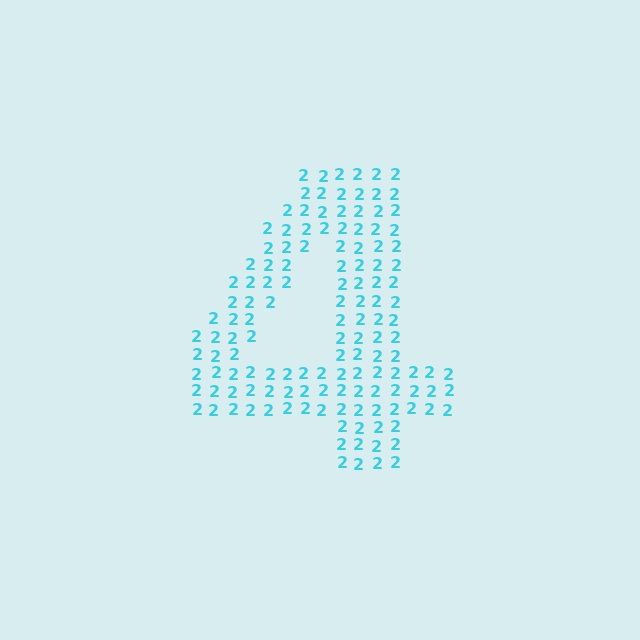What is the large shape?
The large shape is the digit 4.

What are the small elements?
The small elements are digit 2's.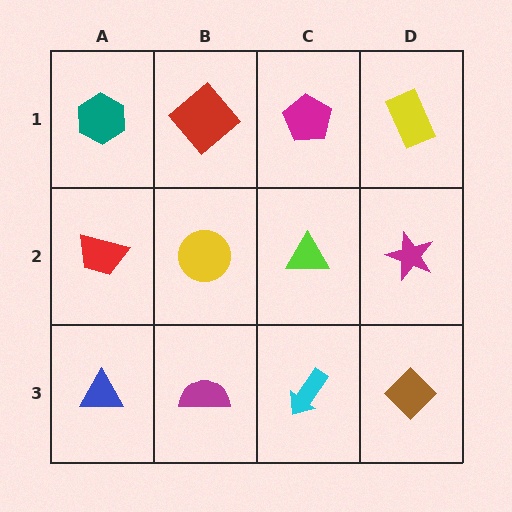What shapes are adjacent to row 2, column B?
A red diamond (row 1, column B), a magenta semicircle (row 3, column B), a red trapezoid (row 2, column A), a lime triangle (row 2, column C).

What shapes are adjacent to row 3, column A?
A red trapezoid (row 2, column A), a magenta semicircle (row 3, column B).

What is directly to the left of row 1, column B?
A teal hexagon.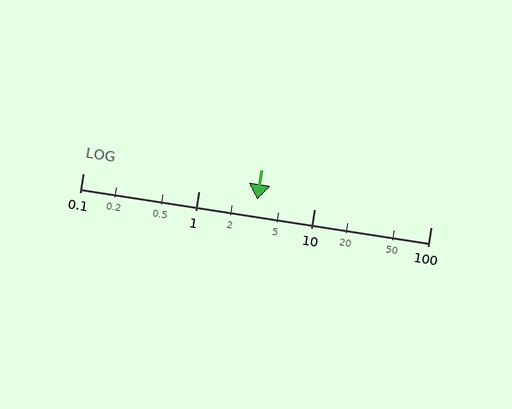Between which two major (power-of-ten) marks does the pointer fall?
The pointer is between 1 and 10.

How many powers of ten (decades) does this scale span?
The scale spans 3 decades, from 0.1 to 100.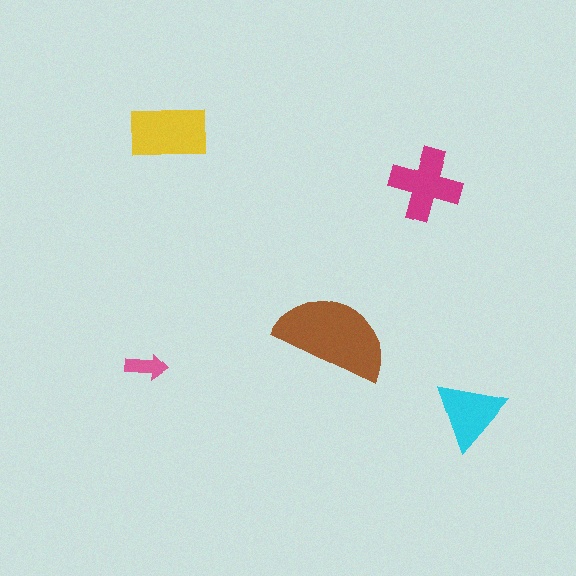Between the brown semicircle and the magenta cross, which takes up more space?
The brown semicircle.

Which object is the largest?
The brown semicircle.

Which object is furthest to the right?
The cyan triangle is rightmost.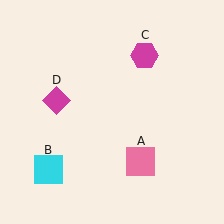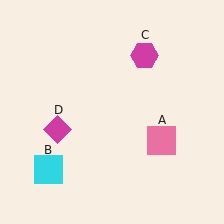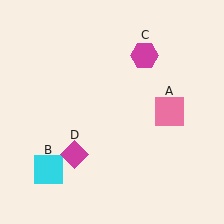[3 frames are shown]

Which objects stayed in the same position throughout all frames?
Cyan square (object B) and magenta hexagon (object C) remained stationary.